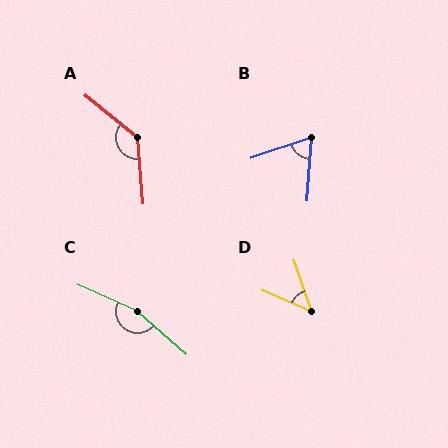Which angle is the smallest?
D, at approximately 48 degrees.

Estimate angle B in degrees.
Approximately 68 degrees.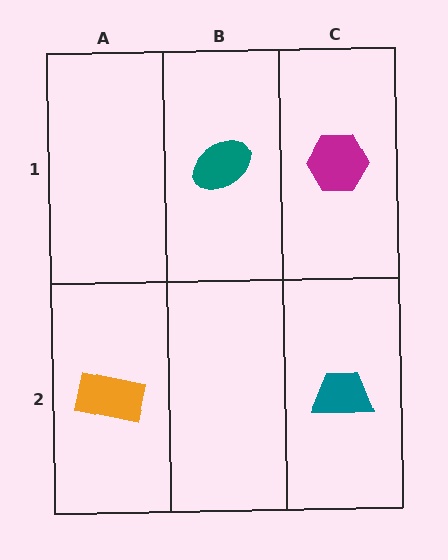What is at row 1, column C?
A magenta hexagon.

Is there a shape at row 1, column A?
No, that cell is empty.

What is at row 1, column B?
A teal ellipse.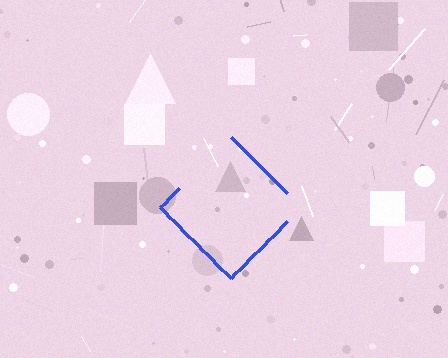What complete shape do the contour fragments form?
The contour fragments form a diamond.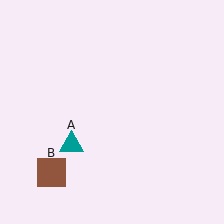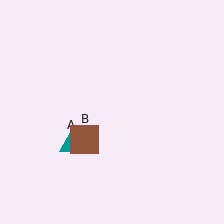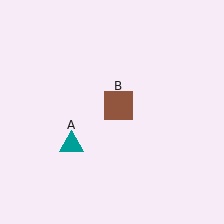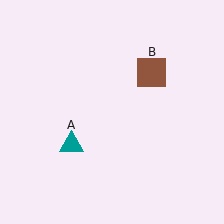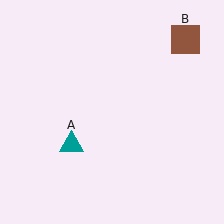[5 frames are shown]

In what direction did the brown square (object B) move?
The brown square (object B) moved up and to the right.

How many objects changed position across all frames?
1 object changed position: brown square (object B).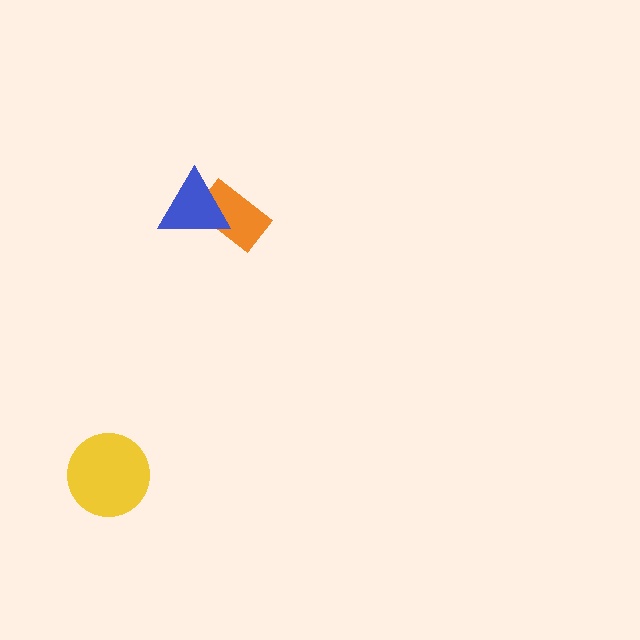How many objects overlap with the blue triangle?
1 object overlaps with the blue triangle.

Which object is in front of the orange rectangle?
The blue triangle is in front of the orange rectangle.